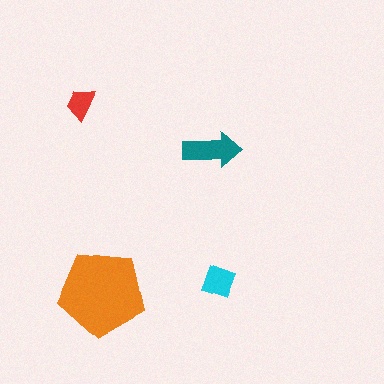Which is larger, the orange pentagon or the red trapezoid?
The orange pentagon.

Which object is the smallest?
The red trapezoid.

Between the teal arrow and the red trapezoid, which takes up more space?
The teal arrow.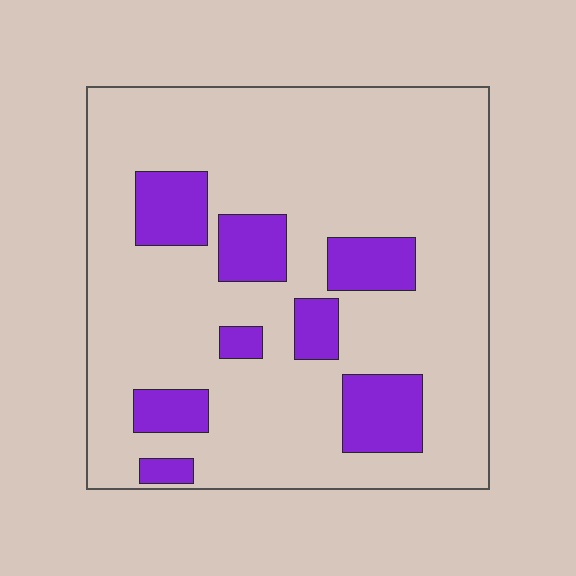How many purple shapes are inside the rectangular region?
8.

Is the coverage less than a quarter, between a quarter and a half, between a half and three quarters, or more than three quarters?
Less than a quarter.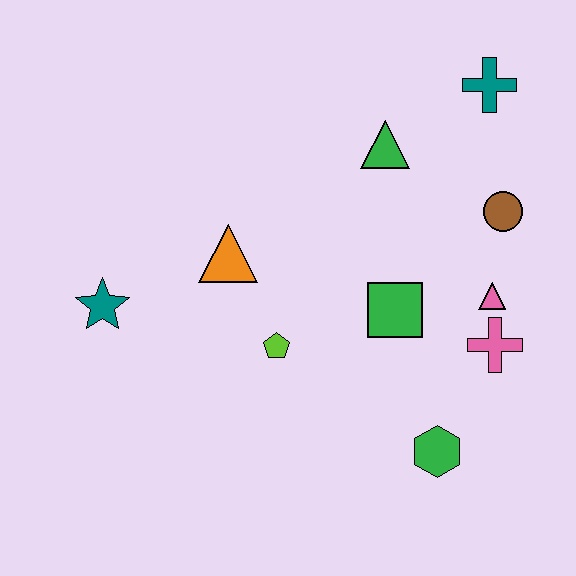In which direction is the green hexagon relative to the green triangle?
The green hexagon is below the green triangle.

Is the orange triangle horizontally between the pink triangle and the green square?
No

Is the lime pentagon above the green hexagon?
Yes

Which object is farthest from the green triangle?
The teal star is farthest from the green triangle.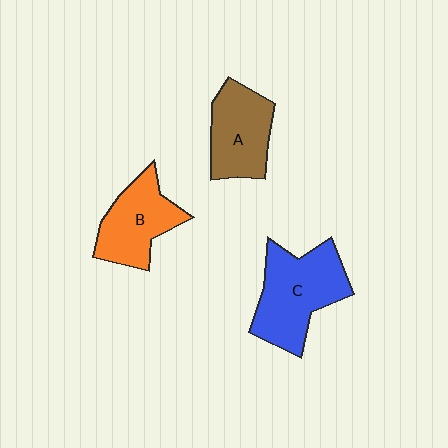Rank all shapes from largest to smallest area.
From largest to smallest: C (blue), B (orange), A (brown).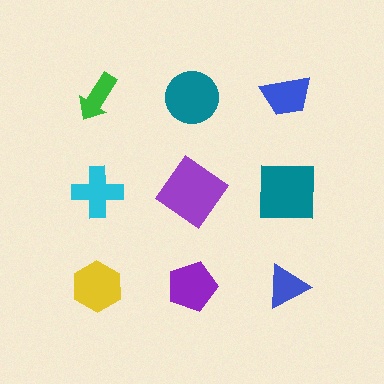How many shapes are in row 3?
3 shapes.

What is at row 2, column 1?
A cyan cross.